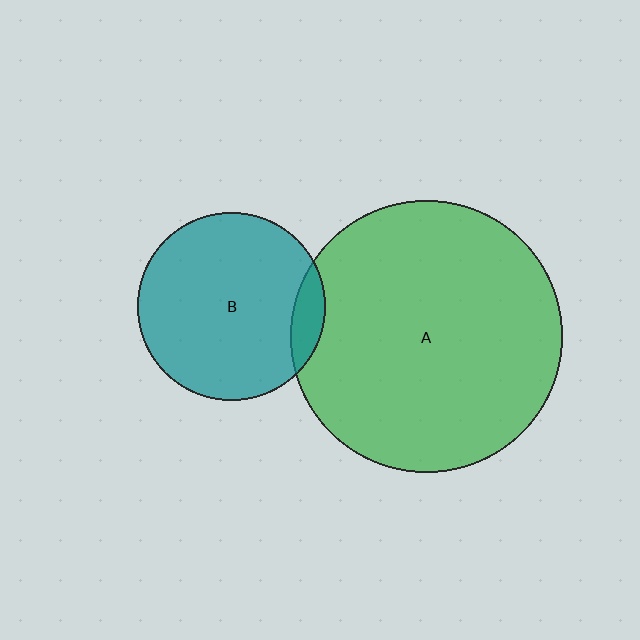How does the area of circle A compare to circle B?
Approximately 2.1 times.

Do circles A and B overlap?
Yes.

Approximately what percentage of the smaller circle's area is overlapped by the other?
Approximately 10%.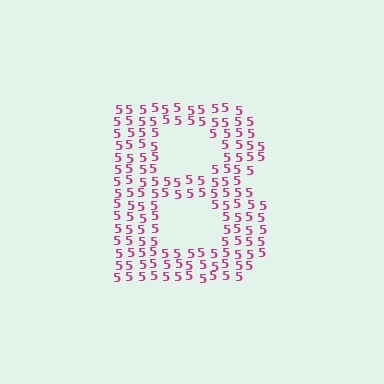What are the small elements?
The small elements are digit 5's.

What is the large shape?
The large shape is the letter B.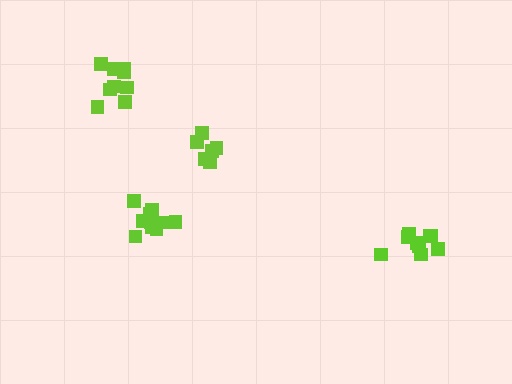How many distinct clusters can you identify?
There are 4 distinct clusters.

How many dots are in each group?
Group 1: 9 dots, Group 2: 11 dots, Group 3: 6 dots, Group 4: 9 dots (35 total).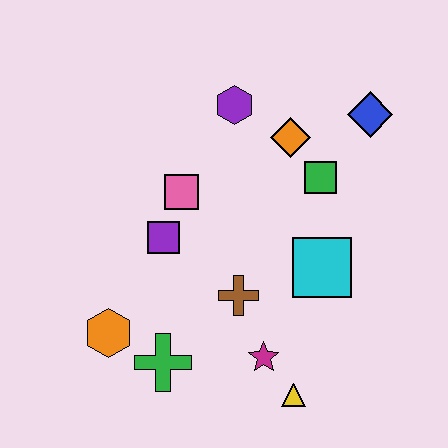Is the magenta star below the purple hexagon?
Yes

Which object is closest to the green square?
The orange diamond is closest to the green square.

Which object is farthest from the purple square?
The blue diamond is farthest from the purple square.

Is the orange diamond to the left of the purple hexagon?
No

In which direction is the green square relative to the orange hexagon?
The green square is to the right of the orange hexagon.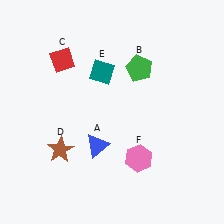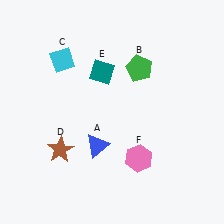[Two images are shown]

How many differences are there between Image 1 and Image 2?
There is 1 difference between the two images.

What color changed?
The diamond (C) changed from red in Image 1 to cyan in Image 2.